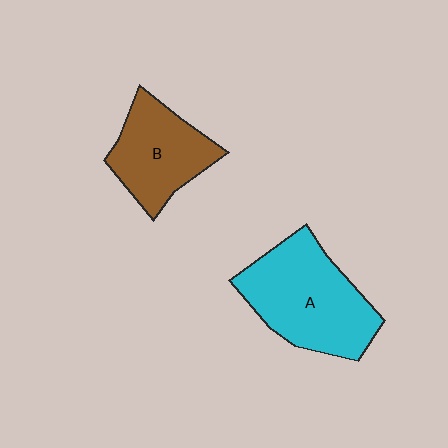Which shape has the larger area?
Shape A (cyan).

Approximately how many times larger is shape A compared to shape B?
Approximately 1.4 times.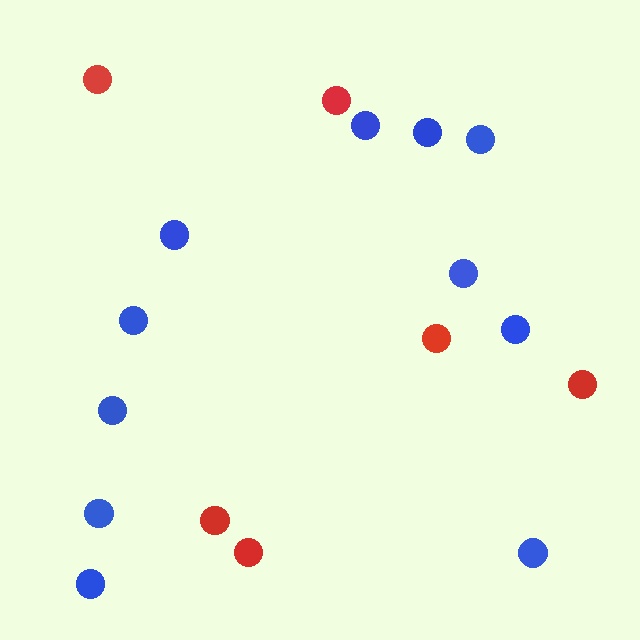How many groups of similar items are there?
There are 2 groups: one group of blue circles (11) and one group of red circles (6).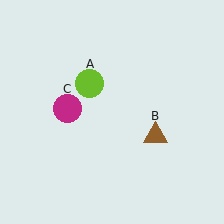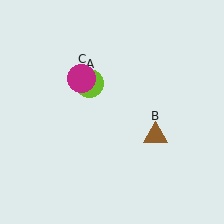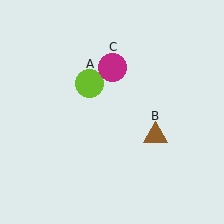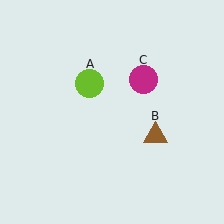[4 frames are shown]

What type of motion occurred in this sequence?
The magenta circle (object C) rotated clockwise around the center of the scene.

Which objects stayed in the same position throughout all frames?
Lime circle (object A) and brown triangle (object B) remained stationary.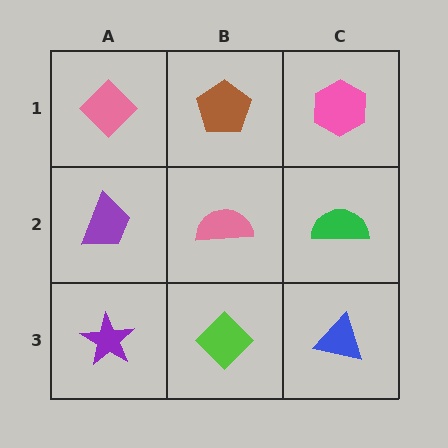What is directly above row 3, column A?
A purple trapezoid.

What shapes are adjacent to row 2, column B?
A brown pentagon (row 1, column B), a lime diamond (row 3, column B), a purple trapezoid (row 2, column A), a green semicircle (row 2, column C).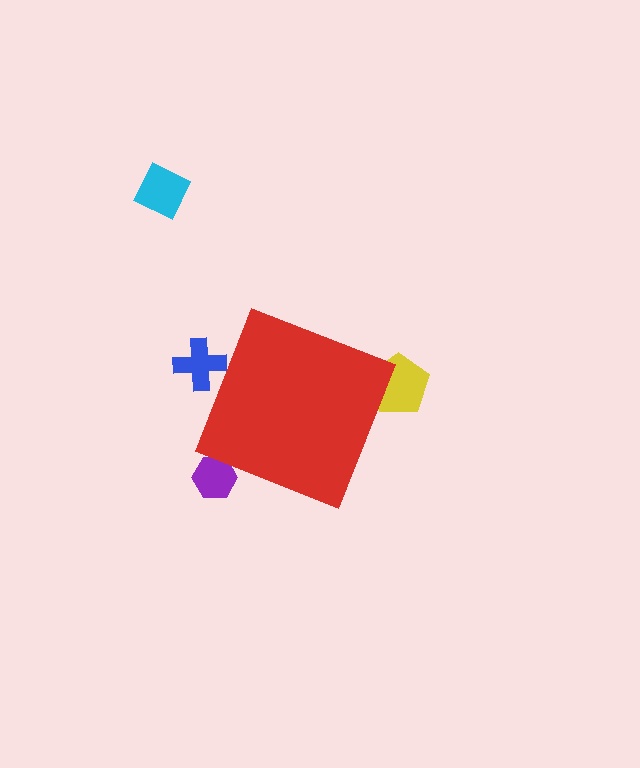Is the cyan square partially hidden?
No, the cyan square is fully visible.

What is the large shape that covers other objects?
A red diamond.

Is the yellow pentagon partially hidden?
Yes, the yellow pentagon is partially hidden behind the red diamond.